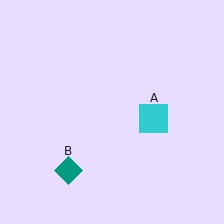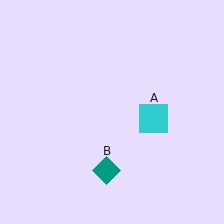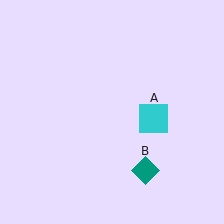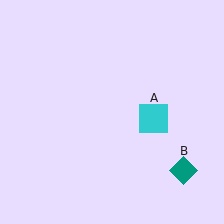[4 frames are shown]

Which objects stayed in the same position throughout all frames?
Cyan square (object A) remained stationary.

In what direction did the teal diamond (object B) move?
The teal diamond (object B) moved right.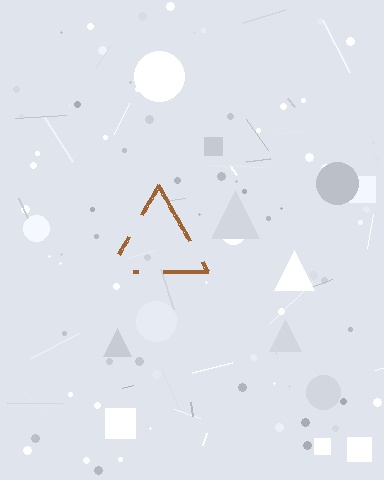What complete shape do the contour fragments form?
The contour fragments form a triangle.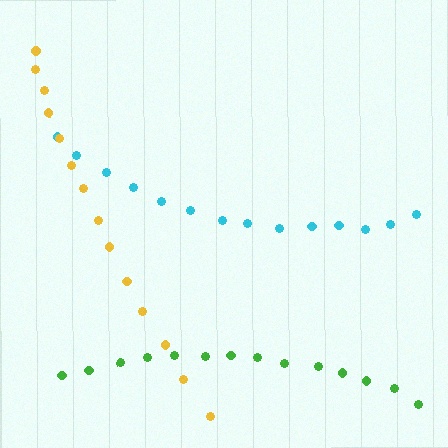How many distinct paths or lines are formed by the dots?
There are 3 distinct paths.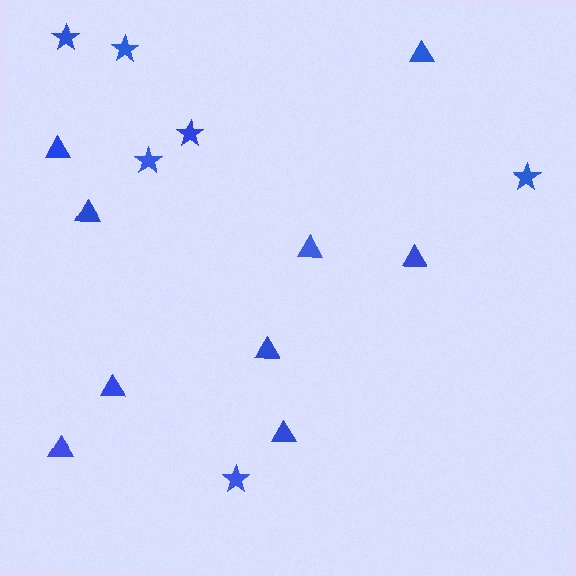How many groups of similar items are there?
There are 2 groups: one group of triangles (9) and one group of stars (6).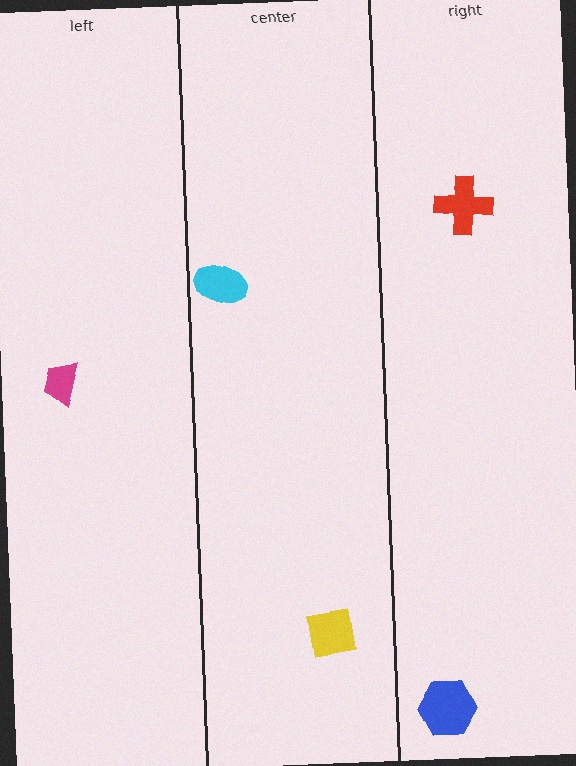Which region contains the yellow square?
The center region.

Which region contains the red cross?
The right region.